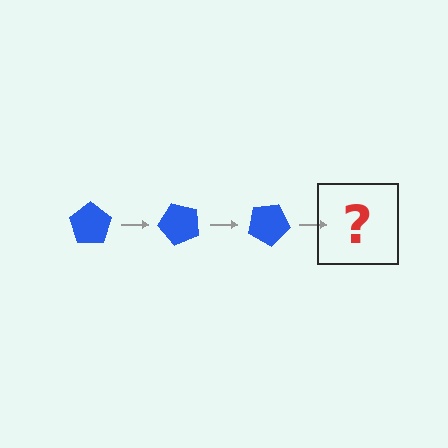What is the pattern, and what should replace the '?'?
The pattern is that the pentagon rotates 50 degrees each step. The '?' should be a blue pentagon rotated 150 degrees.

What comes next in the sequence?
The next element should be a blue pentagon rotated 150 degrees.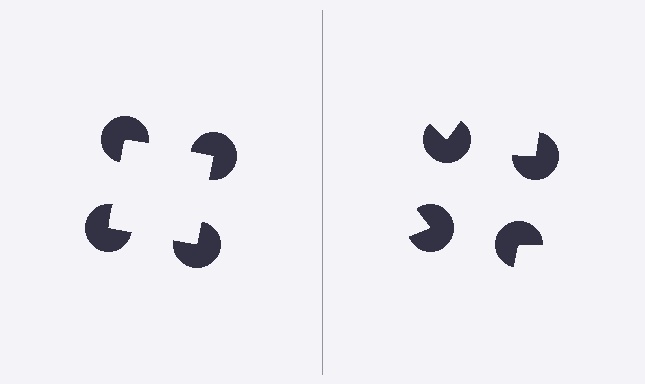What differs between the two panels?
The pac-man discs are positioned identically on both sides; only the wedge orientations differ. On the left they align to a square; on the right they are misaligned.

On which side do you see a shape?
An illusory square appears on the left side. On the right side the wedge cuts are rotated, so no coherent shape forms.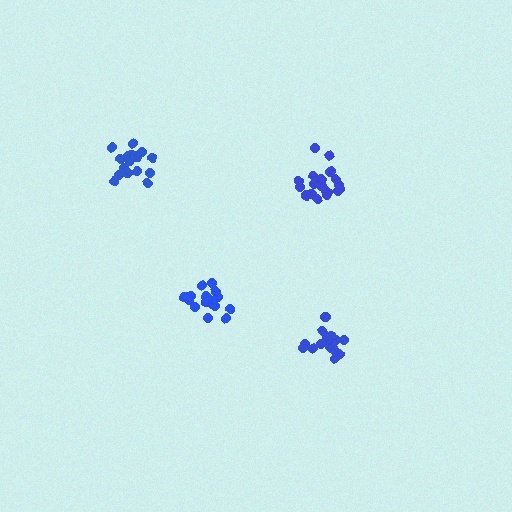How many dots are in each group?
Group 1: 18 dots, Group 2: 20 dots, Group 3: 16 dots, Group 4: 17 dots (71 total).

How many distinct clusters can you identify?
There are 4 distinct clusters.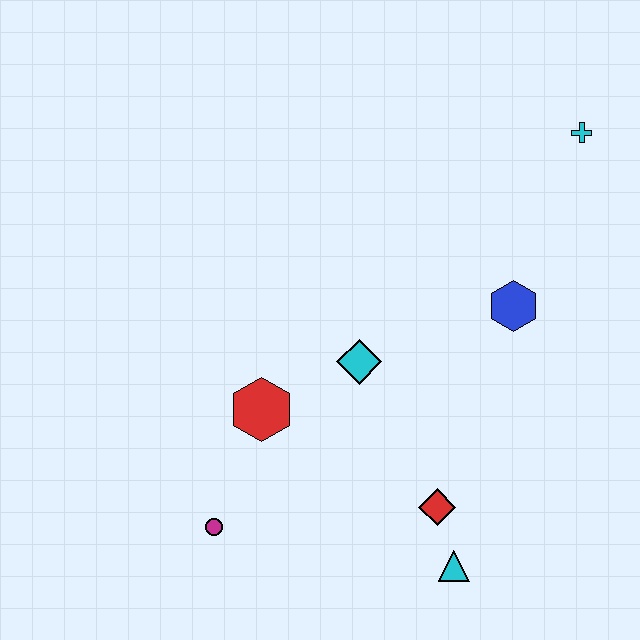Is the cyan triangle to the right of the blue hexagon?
No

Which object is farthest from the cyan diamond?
The cyan cross is farthest from the cyan diamond.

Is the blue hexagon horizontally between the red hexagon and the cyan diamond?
No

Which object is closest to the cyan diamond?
The red hexagon is closest to the cyan diamond.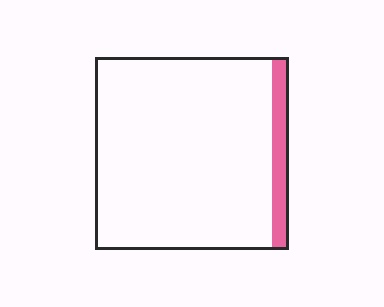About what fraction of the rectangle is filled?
About one tenth (1/10).